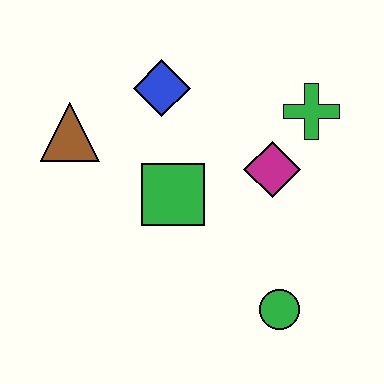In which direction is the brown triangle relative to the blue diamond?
The brown triangle is to the left of the blue diamond.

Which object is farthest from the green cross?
The brown triangle is farthest from the green cross.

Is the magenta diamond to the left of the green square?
No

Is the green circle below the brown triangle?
Yes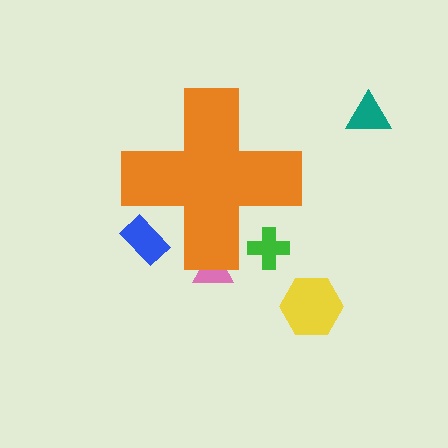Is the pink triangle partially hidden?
Yes, the pink triangle is partially hidden behind the orange cross.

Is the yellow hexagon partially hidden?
No, the yellow hexagon is fully visible.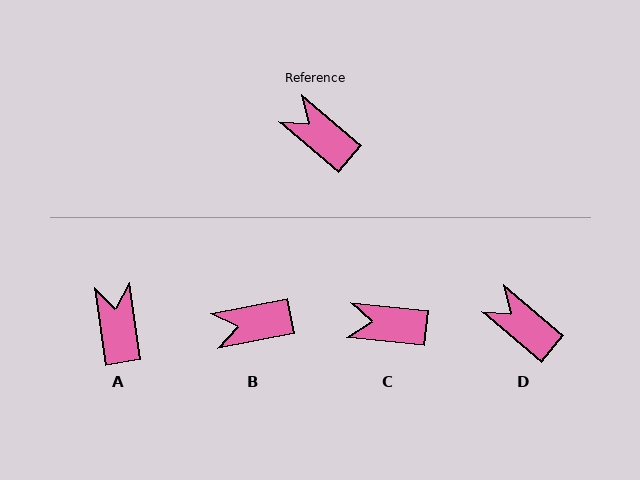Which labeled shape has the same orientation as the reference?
D.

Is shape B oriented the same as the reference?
No, it is off by about 51 degrees.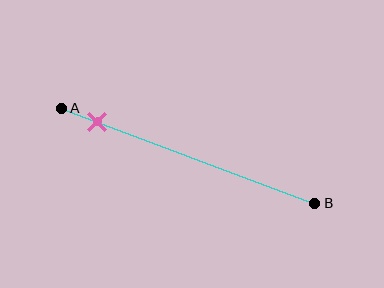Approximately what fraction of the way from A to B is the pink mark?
The pink mark is approximately 15% of the way from A to B.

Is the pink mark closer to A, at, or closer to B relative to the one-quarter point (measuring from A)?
The pink mark is closer to point A than the one-quarter point of segment AB.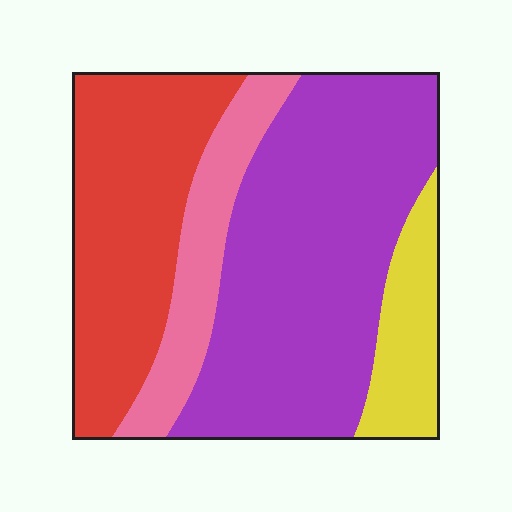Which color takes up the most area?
Purple, at roughly 45%.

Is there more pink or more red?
Red.